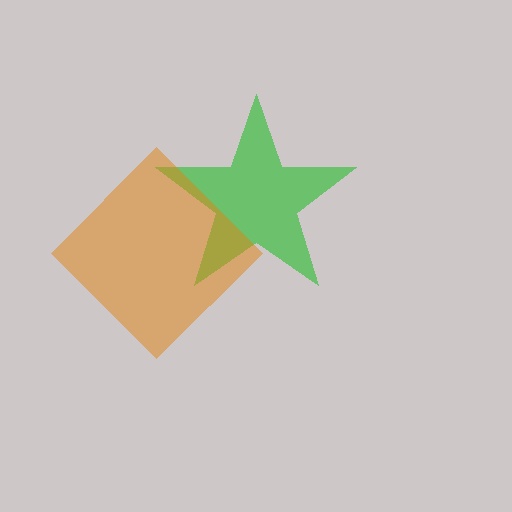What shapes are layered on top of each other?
The layered shapes are: a green star, an orange diamond.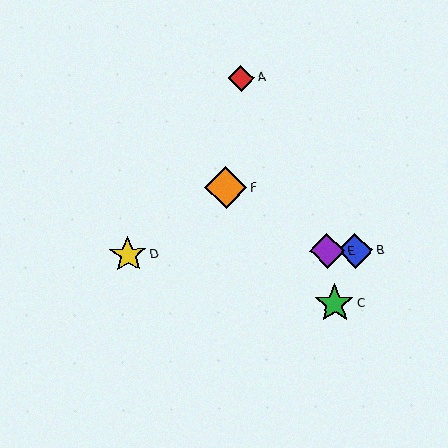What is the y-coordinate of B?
Object B is at y≈251.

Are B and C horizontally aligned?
No, B is at y≈251 and C is at y≈304.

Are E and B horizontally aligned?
Yes, both are at y≈251.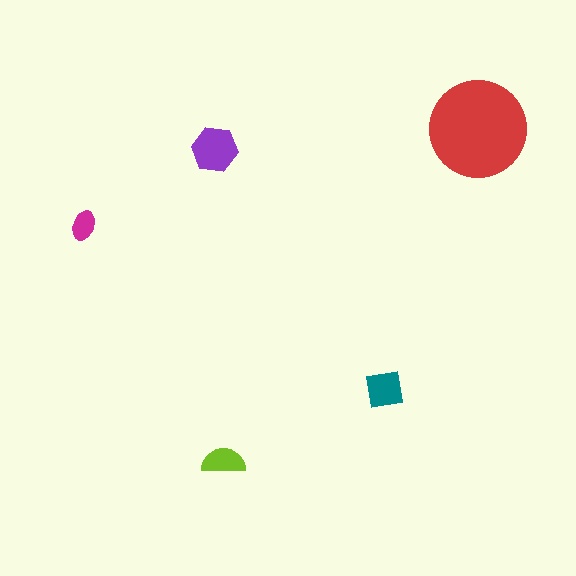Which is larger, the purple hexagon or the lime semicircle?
The purple hexagon.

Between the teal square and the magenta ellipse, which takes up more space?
The teal square.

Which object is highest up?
The red circle is topmost.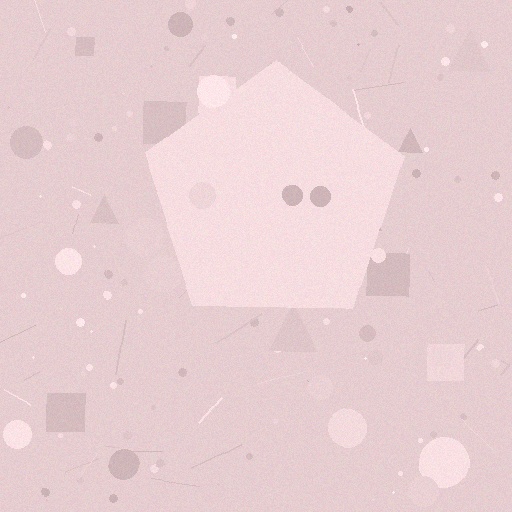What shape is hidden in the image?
A pentagon is hidden in the image.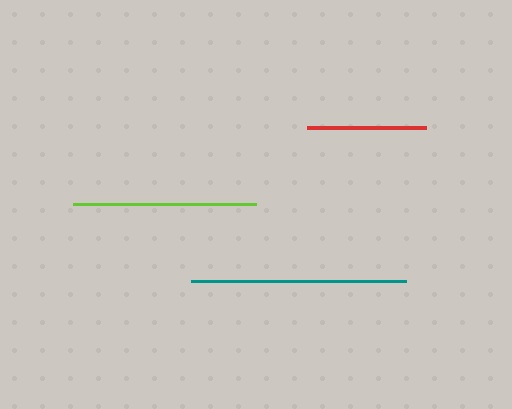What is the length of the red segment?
The red segment is approximately 119 pixels long.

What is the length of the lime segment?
The lime segment is approximately 183 pixels long.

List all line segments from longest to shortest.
From longest to shortest: teal, lime, red.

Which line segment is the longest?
The teal line is the longest at approximately 214 pixels.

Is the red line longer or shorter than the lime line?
The lime line is longer than the red line.